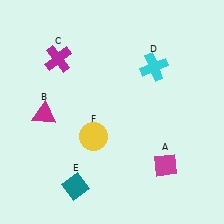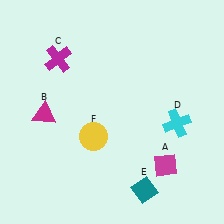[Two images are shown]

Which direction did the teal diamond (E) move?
The teal diamond (E) moved right.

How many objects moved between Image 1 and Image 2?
2 objects moved between the two images.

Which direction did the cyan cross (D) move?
The cyan cross (D) moved down.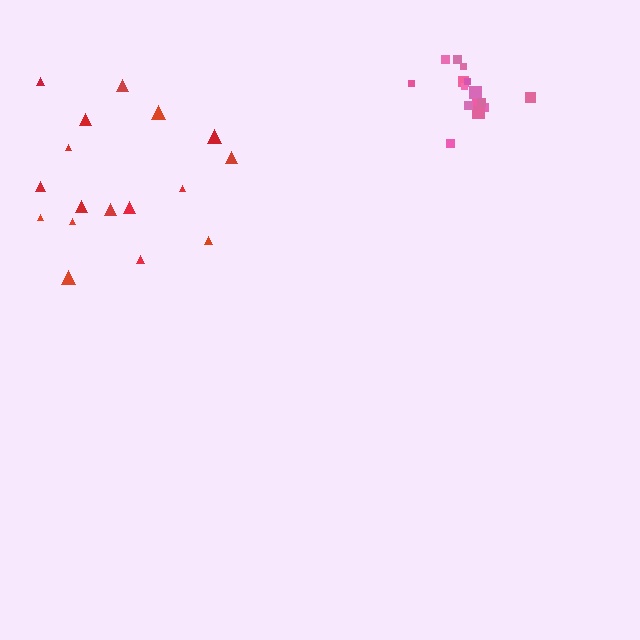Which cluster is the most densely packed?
Pink.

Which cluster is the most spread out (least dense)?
Red.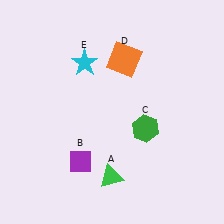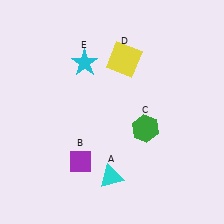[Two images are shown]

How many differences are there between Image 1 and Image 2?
There are 2 differences between the two images.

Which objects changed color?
A changed from green to cyan. D changed from orange to yellow.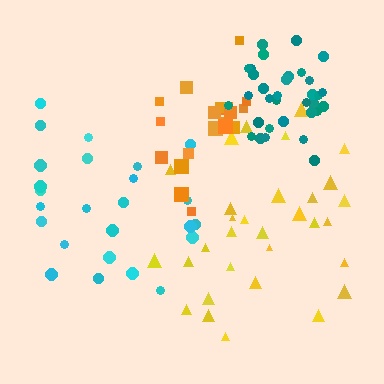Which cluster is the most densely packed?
Teal.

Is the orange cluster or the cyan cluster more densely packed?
Orange.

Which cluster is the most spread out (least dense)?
Cyan.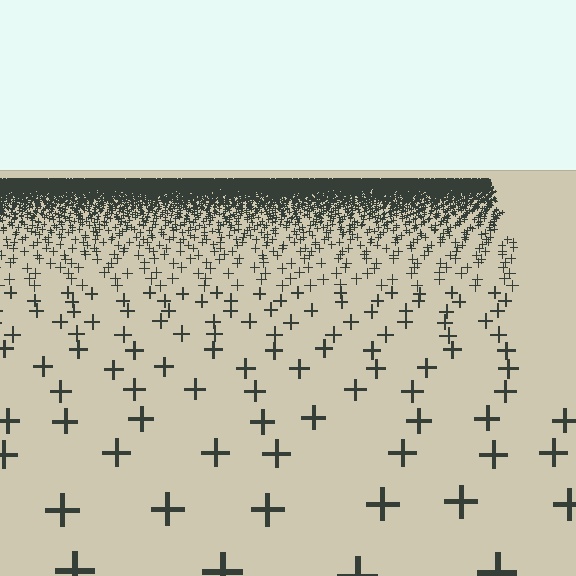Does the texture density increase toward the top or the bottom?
Density increases toward the top.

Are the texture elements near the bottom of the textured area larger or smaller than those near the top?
Larger. Near the bottom, elements are closer to the viewer and appear at a bigger on-screen size.